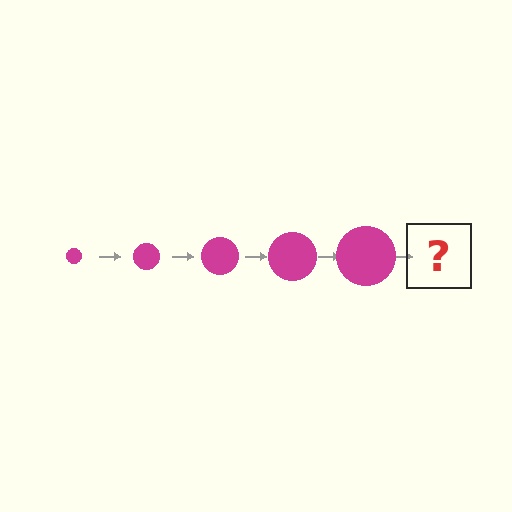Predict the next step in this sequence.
The next step is a magenta circle, larger than the previous one.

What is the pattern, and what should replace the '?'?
The pattern is that the circle gets progressively larger each step. The '?' should be a magenta circle, larger than the previous one.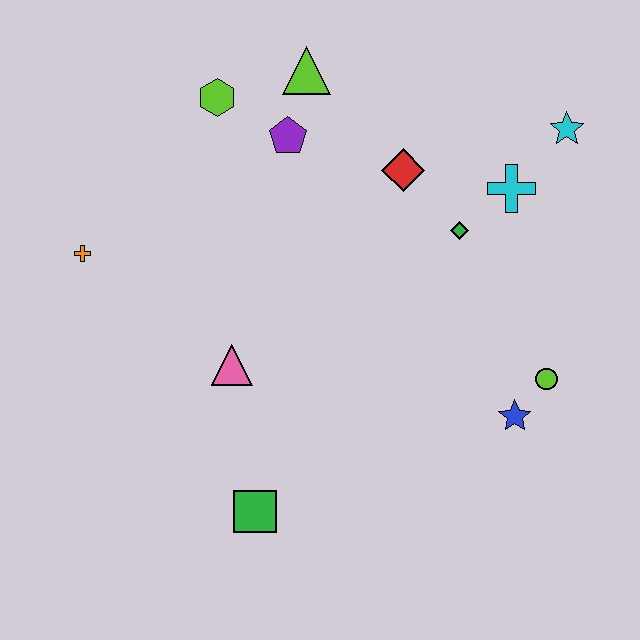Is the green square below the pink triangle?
Yes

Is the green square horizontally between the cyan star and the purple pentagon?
No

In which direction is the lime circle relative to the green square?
The lime circle is to the right of the green square.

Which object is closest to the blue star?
The lime circle is closest to the blue star.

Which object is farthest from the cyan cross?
The orange cross is farthest from the cyan cross.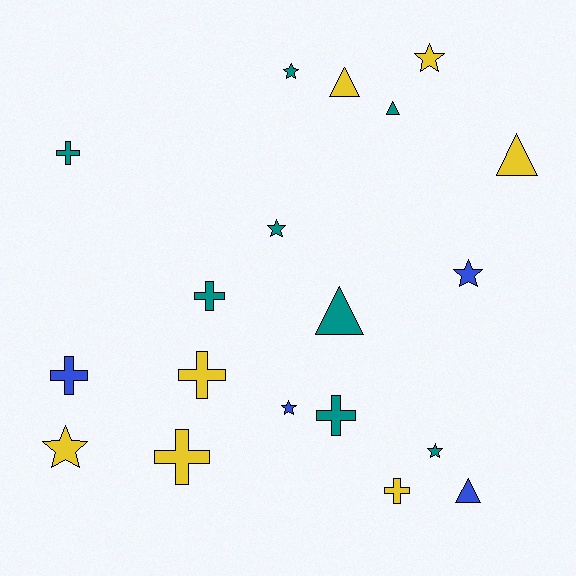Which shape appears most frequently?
Cross, with 7 objects.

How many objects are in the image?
There are 19 objects.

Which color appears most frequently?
Teal, with 8 objects.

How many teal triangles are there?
There are 2 teal triangles.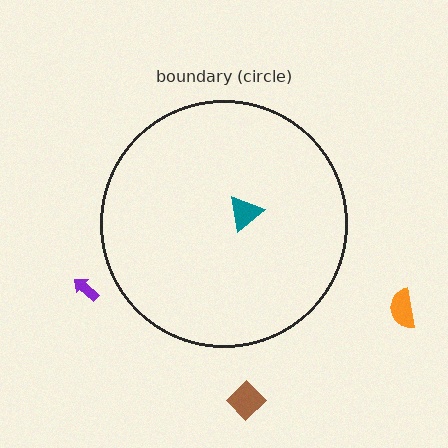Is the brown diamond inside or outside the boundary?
Outside.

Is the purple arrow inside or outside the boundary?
Outside.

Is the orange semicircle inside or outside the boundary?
Outside.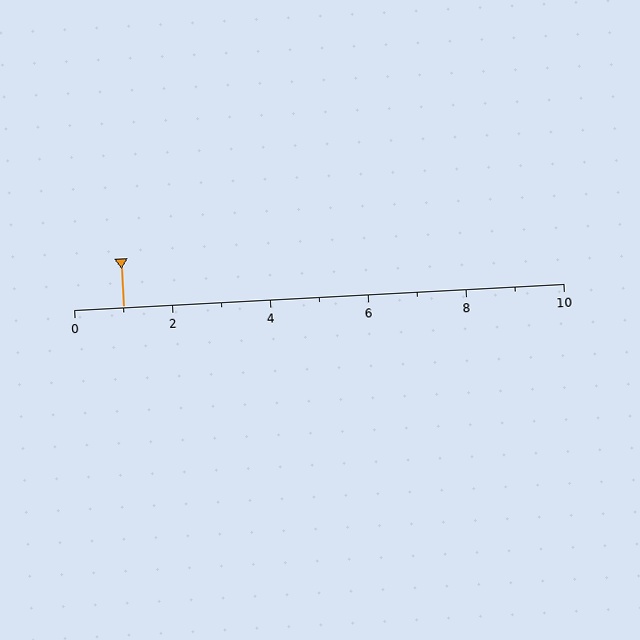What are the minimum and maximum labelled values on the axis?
The axis runs from 0 to 10.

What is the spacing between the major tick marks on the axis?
The major ticks are spaced 2 apart.